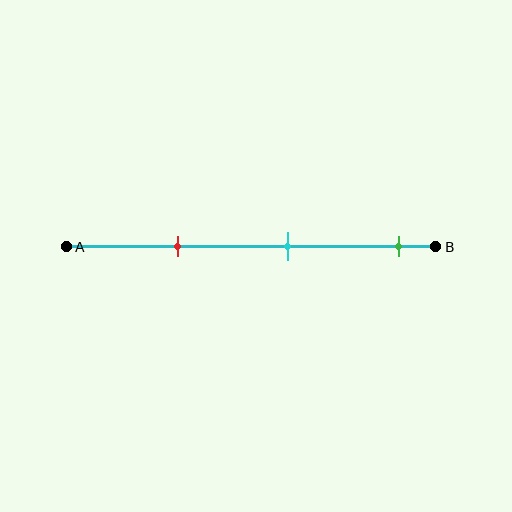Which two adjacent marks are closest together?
The red and cyan marks are the closest adjacent pair.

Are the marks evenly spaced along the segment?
Yes, the marks are approximately evenly spaced.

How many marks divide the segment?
There are 3 marks dividing the segment.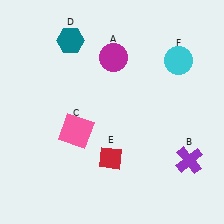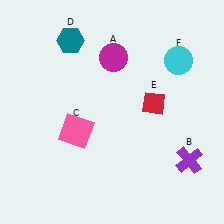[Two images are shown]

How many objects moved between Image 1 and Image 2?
1 object moved between the two images.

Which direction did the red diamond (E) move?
The red diamond (E) moved up.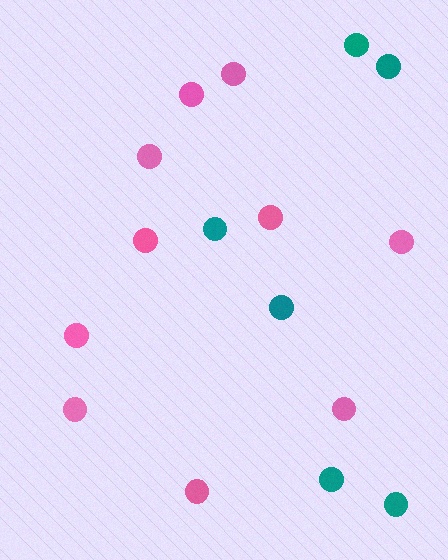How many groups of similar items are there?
There are 2 groups: one group of pink circles (10) and one group of teal circles (6).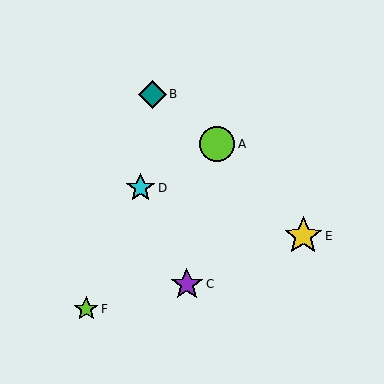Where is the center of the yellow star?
The center of the yellow star is at (303, 236).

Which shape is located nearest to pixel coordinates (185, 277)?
The purple star (labeled C) at (187, 284) is nearest to that location.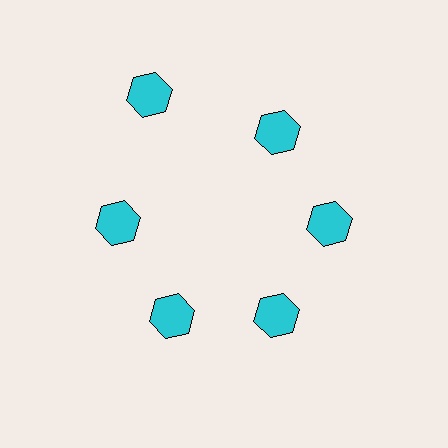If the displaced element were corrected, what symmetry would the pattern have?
It would have 6-fold rotational symmetry — the pattern would map onto itself every 60 degrees.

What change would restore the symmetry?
The symmetry would be restored by moving it inward, back onto the ring so that all 6 hexagons sit at equal angles and equal distance from the center.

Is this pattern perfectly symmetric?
No. The 6 cyan hexagons are arranged in a ring, but one element near the 11 o'clock position is pushed outward from the center, breaking the 6-fold rotational symmetry.